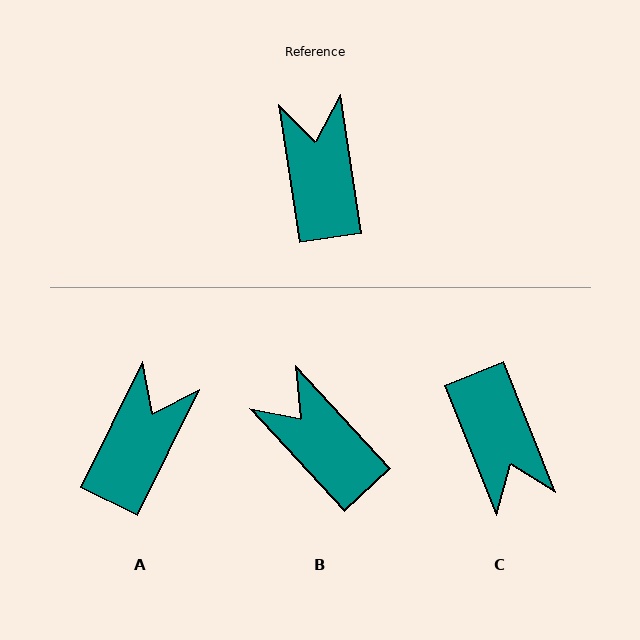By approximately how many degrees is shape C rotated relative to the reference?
Approximately 167 degrees clockwise.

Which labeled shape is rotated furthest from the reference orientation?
C, about 167 degrees away.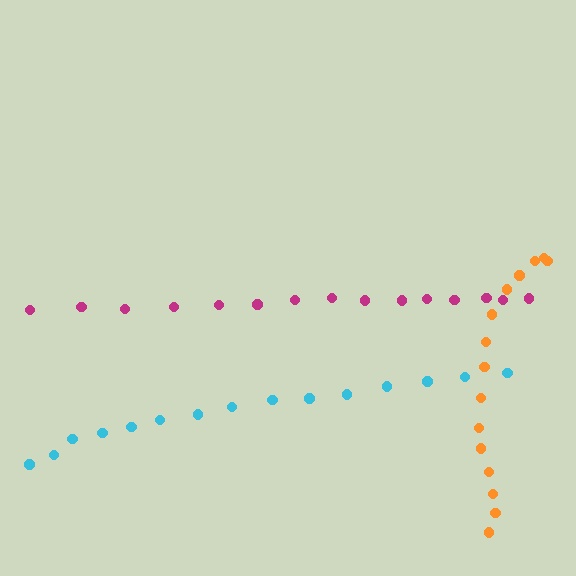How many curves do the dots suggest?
There are 3 distinct paths.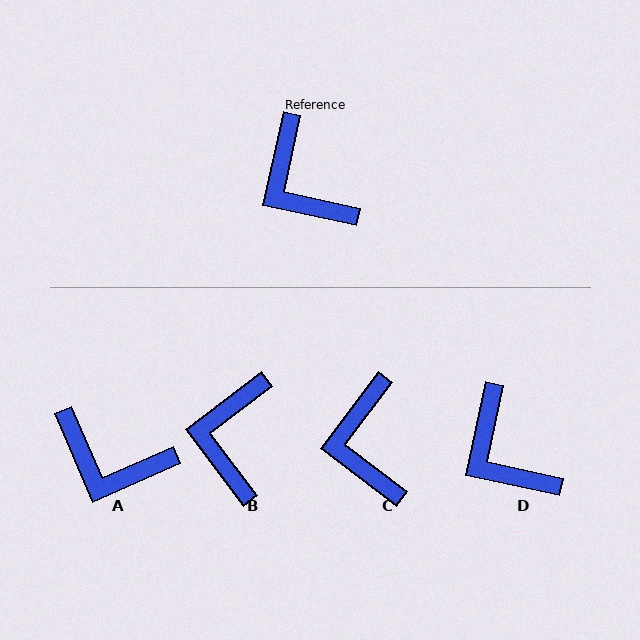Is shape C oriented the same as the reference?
No, it is off by about 25 degrees.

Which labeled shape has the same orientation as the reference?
D.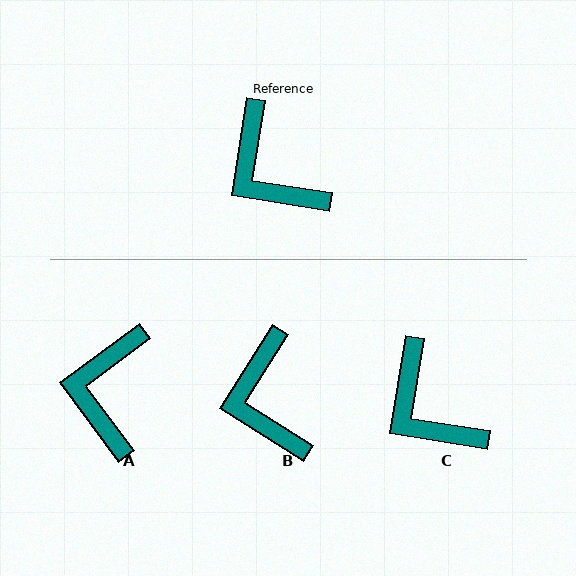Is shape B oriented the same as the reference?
No, it is off by about 23 degrees.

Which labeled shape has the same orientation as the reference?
C.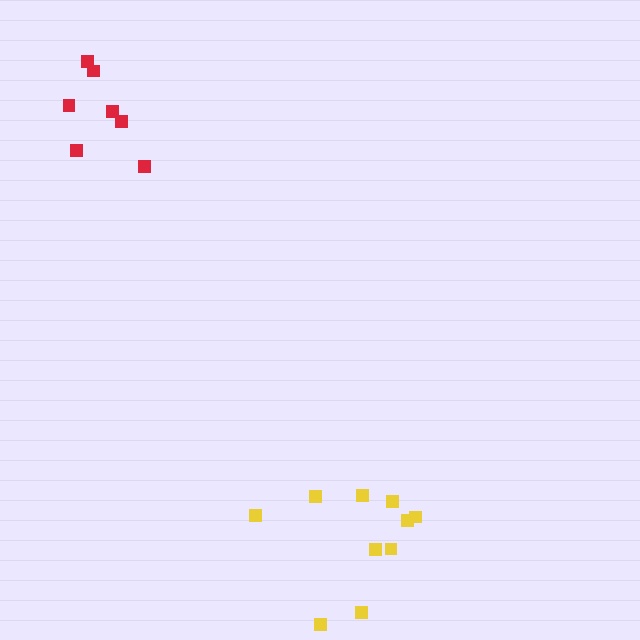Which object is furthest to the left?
The red cluster is leftmost.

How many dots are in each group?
Group 1: 7 dots, Group 2: 10 dots (17 total).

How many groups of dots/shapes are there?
There are 2 groups.